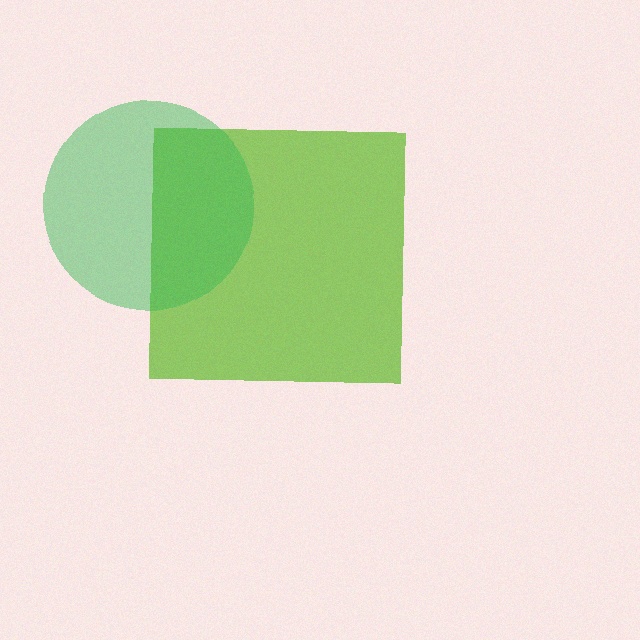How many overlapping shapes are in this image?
There are 2 overlapping shapes in the image.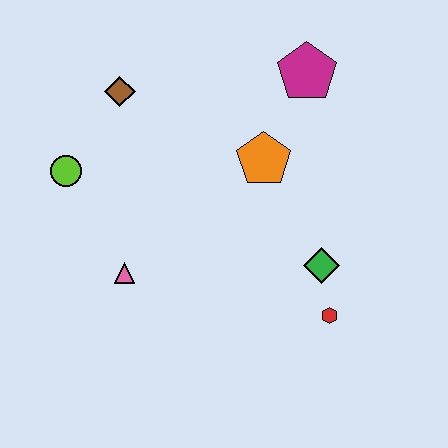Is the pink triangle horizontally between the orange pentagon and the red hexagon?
No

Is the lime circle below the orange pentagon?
Yes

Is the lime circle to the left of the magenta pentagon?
Yes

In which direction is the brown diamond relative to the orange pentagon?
The brown diamond is to the left of the orange pentagon.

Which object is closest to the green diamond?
The red hexagon is closest to the green diamond.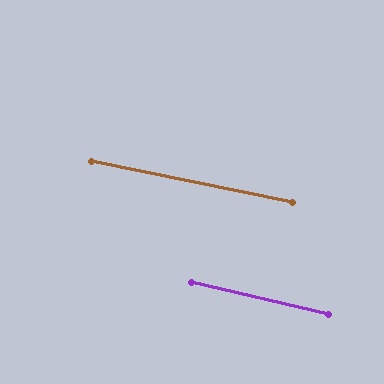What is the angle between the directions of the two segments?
Approximately 2 degrees.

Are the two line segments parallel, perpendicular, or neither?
Parallel — their directions differ by only 1.7°.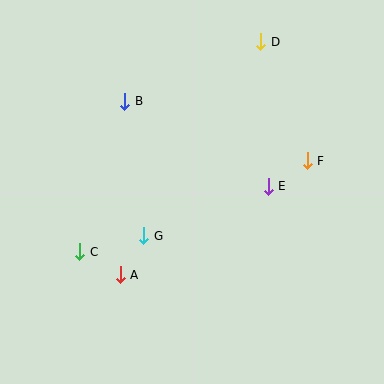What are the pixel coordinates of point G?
Point G is at (144, 236).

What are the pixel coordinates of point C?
Point C is at (80, 252).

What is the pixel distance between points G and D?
The distance between G and D is 226 pixels.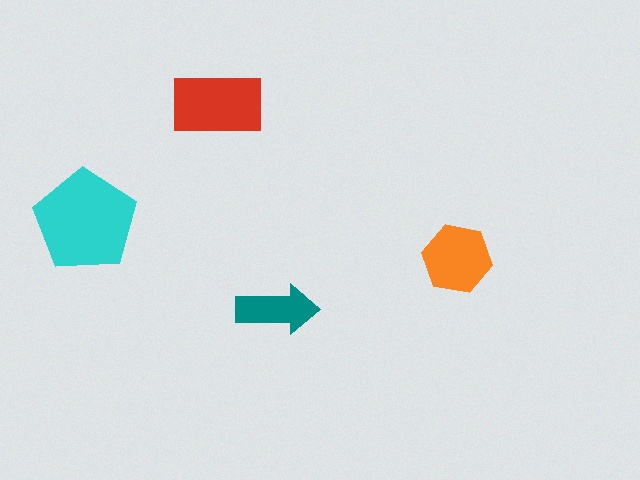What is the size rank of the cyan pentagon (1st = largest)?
1st.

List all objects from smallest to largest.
The teal arrow, the orange hexagon, the red rectangle, the cyan pentagon.